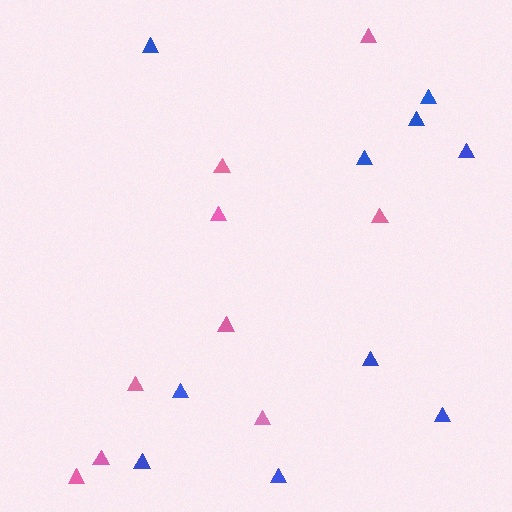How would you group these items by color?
There are 2 groups: one group of blue triangles (10) and one group of pink triangles (9).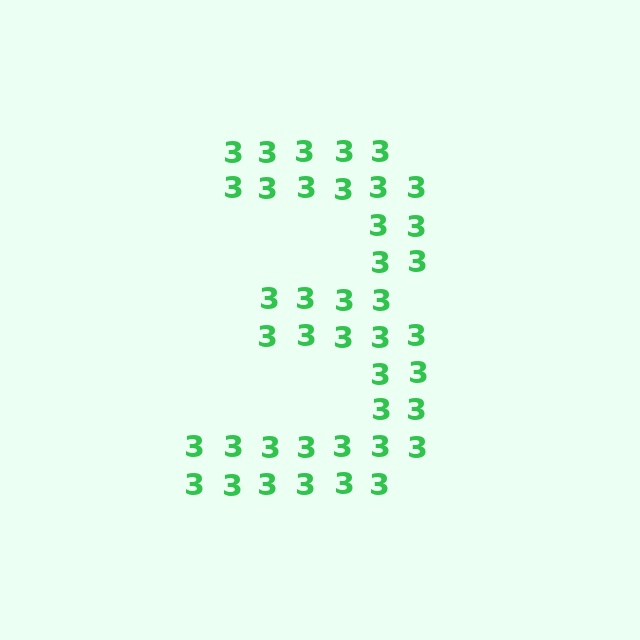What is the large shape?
The large shape is the digit 3.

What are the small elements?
The small elements are digit 3's.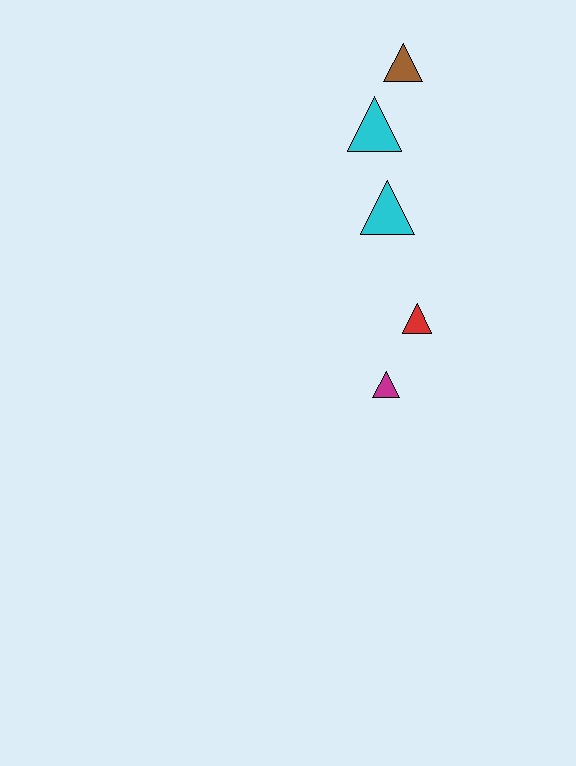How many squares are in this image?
There are no squares.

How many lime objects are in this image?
There are no lime objects.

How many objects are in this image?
There are 5 objects.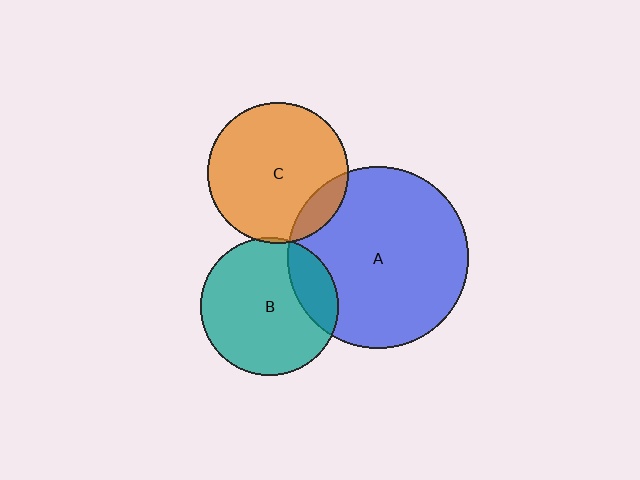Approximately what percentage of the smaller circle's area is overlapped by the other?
Approximately 20%.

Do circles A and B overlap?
Yes.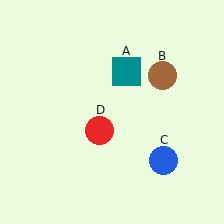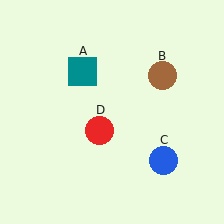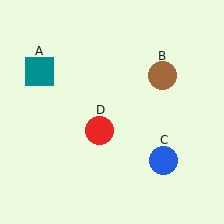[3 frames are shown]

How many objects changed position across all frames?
1 object changed position: teal square (object A).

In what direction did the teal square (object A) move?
The teal square (object A) moved left.